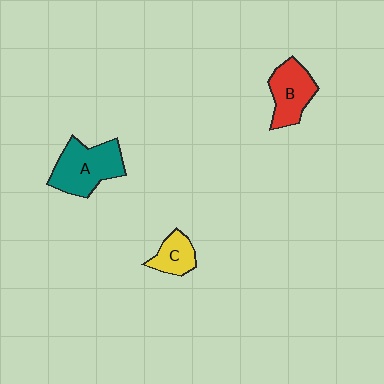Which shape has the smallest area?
Shape C (yellow).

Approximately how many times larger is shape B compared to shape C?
Approximately 1.6 times.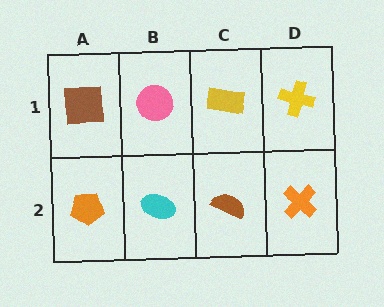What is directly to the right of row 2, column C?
An orange cross.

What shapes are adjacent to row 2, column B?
A pink circle (row 1, column B), an orange pentagon (row 2, column A), a brown semicircle (row 2, column C).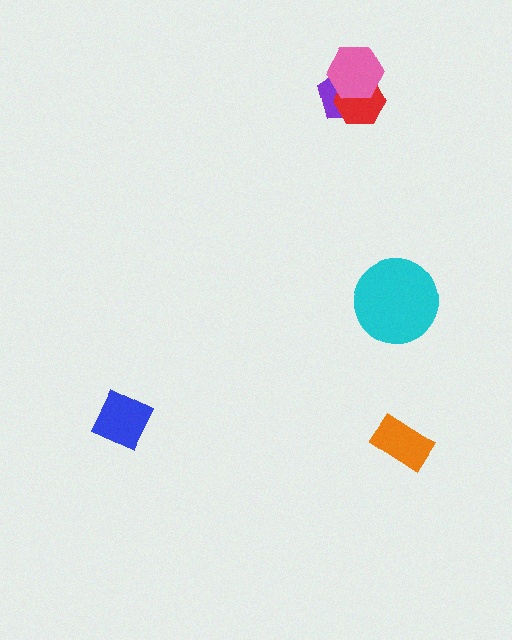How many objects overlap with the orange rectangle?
0 objects overlap with the orange rectangle.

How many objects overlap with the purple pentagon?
2 objects overlap with the purple pentagon.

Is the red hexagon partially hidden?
Yes, it is partially covered by another shape.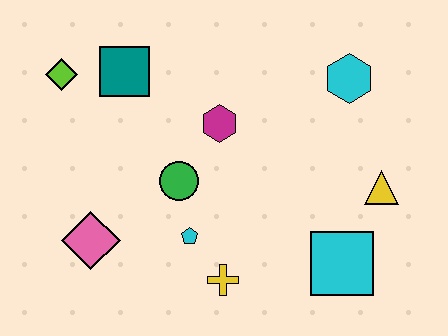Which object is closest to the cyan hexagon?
The yellow triangle is closest to the cyan hexagon.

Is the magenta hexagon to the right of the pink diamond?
Yes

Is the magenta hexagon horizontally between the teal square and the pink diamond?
No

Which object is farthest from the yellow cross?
The lime diamond is farthest from the yellow cross.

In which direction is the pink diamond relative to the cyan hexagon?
The pink diamond is to the left of the cyan hexagon.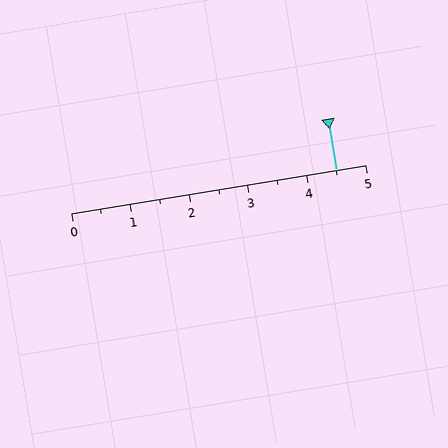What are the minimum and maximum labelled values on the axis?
The axis runs from 0 to 5.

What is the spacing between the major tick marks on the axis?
The major ticks are spaced 1 apart.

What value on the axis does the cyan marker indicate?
The marker indicates approximately 4.5.